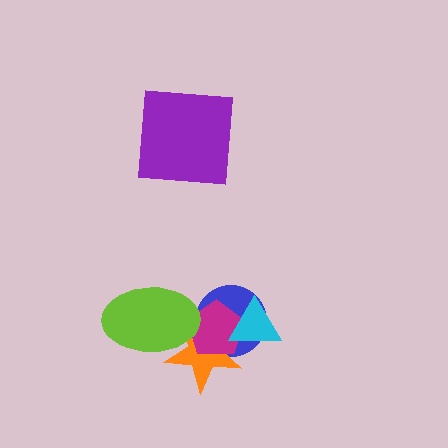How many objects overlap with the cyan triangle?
3 objects overlap with the cyan triangle.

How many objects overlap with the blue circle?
3 objects overlap with the blue circle.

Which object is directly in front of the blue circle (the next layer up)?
The orange star is directly in front of the blue circle.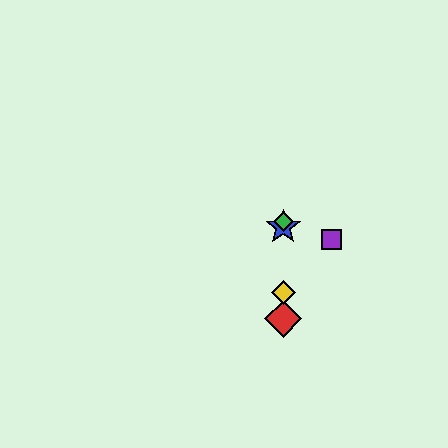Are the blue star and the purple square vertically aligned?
No, the blue star is at x≈283 and the purple square is at x≈332.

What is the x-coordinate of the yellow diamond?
The yellow diamond is at x≈283.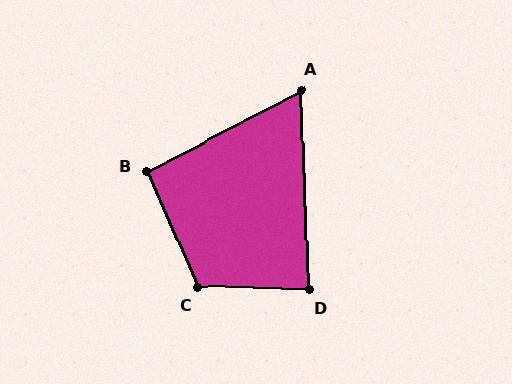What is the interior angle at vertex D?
Approximately 86 degrees (approximately right).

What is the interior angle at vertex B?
Approximately 94 degrees (approximately right).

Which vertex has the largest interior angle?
C, at approximately 115 degrees.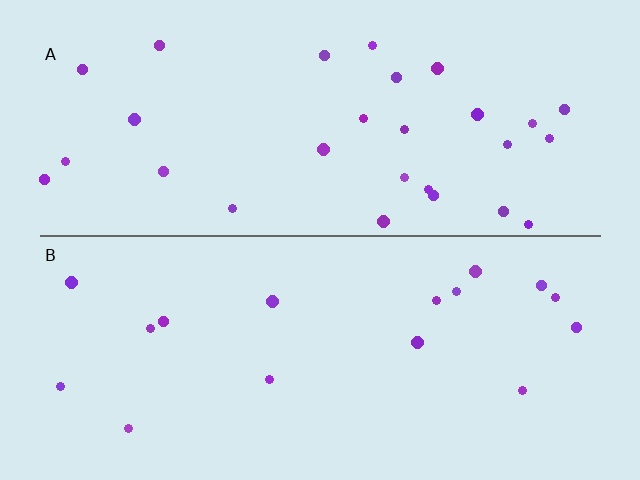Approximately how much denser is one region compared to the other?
Approximately 1.7× — region A over region B.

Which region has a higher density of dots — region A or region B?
A (the top).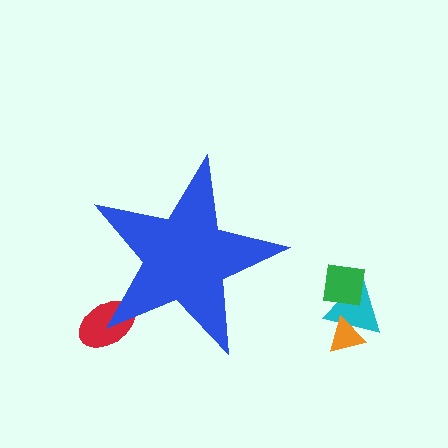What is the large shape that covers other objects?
A blue star.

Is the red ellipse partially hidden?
Yes, the red ellipse is partially hidden behind the blue star.